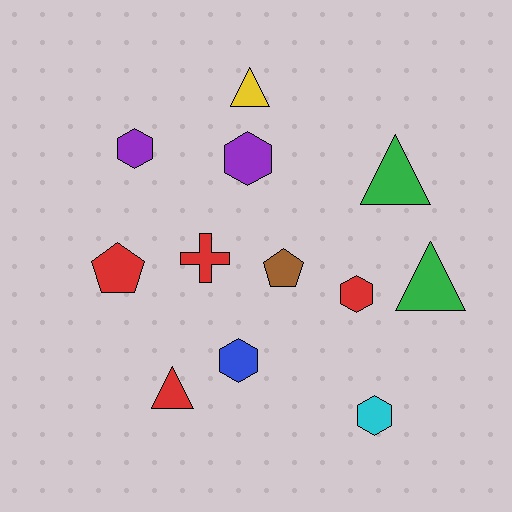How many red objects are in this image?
There are 4 red objects.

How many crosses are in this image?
There is 1 cross.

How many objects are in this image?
There are 12 objects.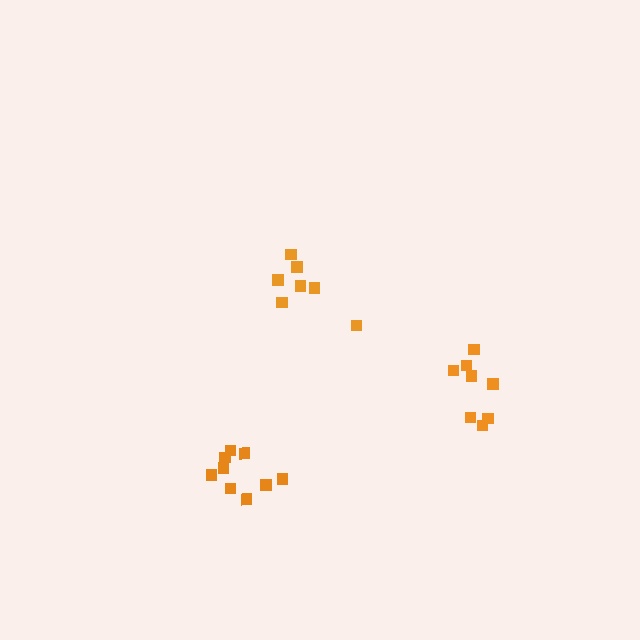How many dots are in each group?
Group 1: 8 dots, Group 2: 7 dots, Group 3: 9 dots (24 total).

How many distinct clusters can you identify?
There are 3 distinct clusters.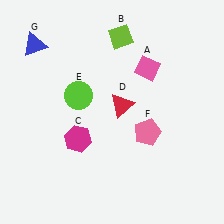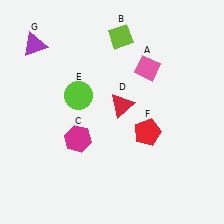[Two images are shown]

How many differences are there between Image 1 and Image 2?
There are 2 differences between the two images.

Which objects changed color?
F changed from pink to red. G changed from blue to purple.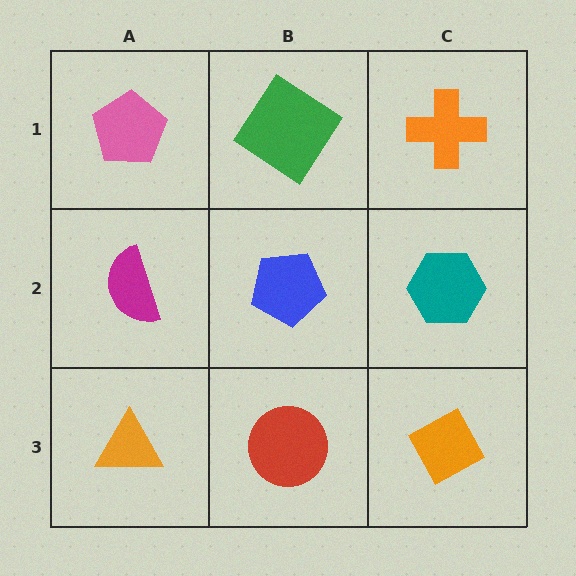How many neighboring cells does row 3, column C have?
2.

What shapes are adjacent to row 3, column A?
A magenta semicircle (row 2, column A), a red circle (row 3, column B).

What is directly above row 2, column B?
A green diamond.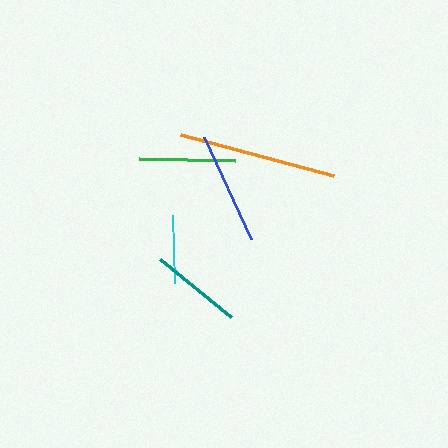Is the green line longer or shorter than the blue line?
The blue line is longer than the green line.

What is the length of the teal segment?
The teal segment is approximately 91 pixels long.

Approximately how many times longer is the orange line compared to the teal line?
The orange line is approximately 1.7 times the length of the teal line.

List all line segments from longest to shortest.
From longest to shortest: orange, blue, green, teal, cyan.